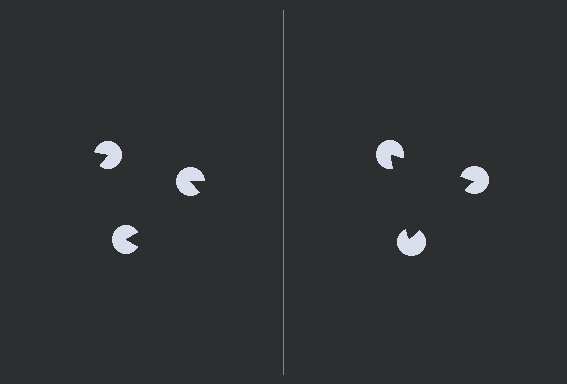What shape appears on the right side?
An illusory triangle.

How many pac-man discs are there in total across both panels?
6 — 3 on each side.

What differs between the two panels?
The pac-man discs are positioned identically on both sides; only the wedge orientations differ. On the right they align to a triangle; on the left they are misaligned.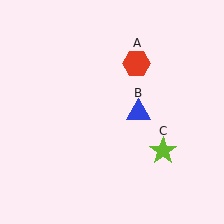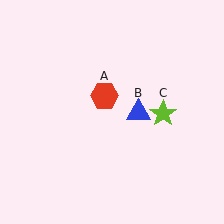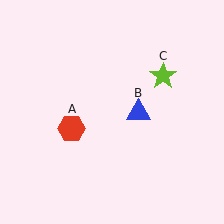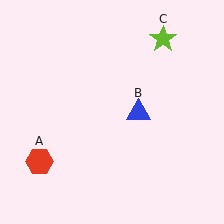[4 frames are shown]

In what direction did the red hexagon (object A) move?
The red hexagon (object A) moved down and to the left.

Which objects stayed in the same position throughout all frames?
Blue triangle (object B) remained stationary.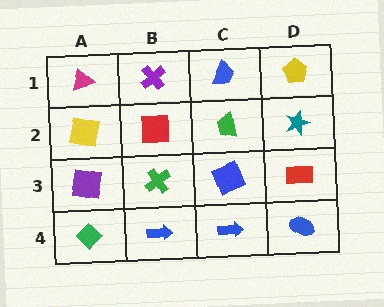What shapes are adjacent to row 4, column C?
A blue square (row 3, column C), a blue arrow (row 4, column B), a blue ellipse (row 4, column D).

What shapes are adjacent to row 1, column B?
A red square (row 2, column B), a magenta triangle (row 1, column A), a blue trapezoid (row 1, column C).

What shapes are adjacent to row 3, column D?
A teal star (row 2, column D), a blue ellipse (row 4, column D), a blue square (row 3, column C).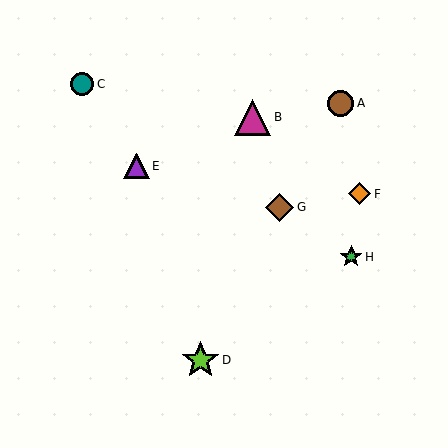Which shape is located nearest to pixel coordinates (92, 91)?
The teal circle (labeled C) at (82, 84) is nearest to that location.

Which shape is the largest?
The lime star (labeled D) is the largest.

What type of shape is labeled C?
Shape C is a teal circle.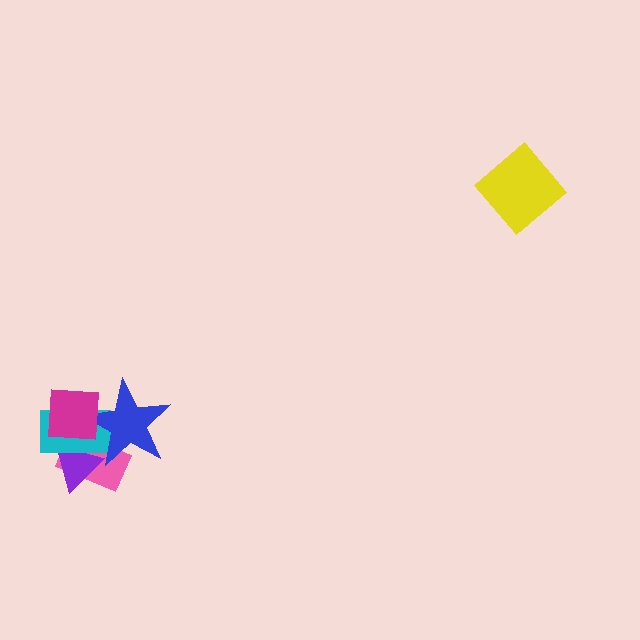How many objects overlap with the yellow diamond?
0 objects overlap with the yellow diamond.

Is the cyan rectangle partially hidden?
Yes, it is partially covered by another shape.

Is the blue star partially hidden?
Yes, it is partially covered by another shape.